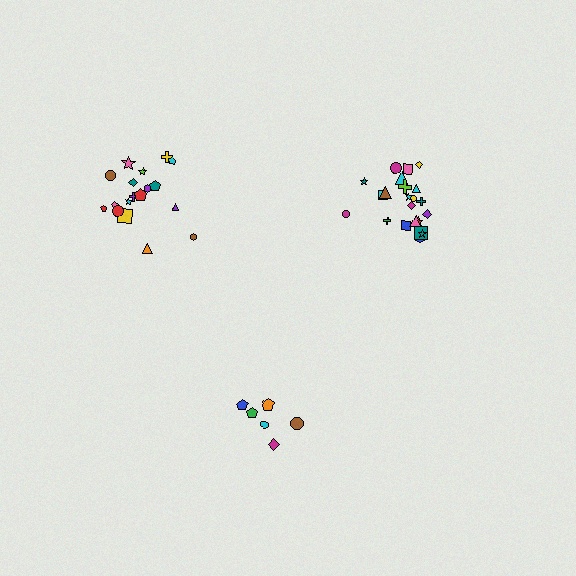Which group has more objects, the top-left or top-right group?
The top-right group.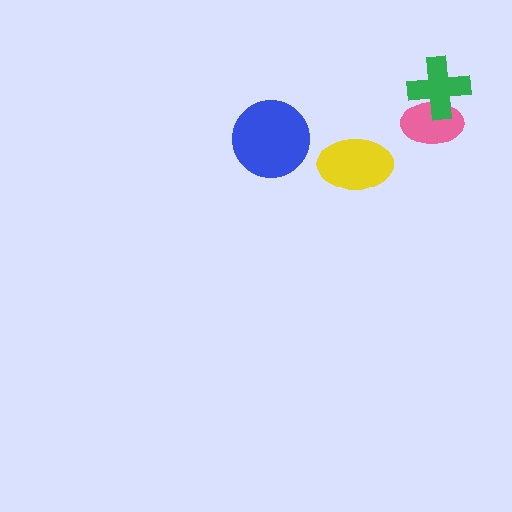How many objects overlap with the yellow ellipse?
0 objects overlap with the yellow ellipse.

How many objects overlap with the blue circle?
0 objects overlap with the blue circle.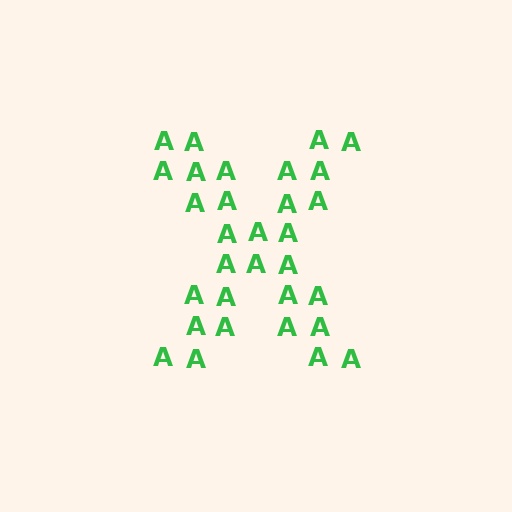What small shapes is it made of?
It is made of small letter A's.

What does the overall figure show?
The overall figure shows the letter X.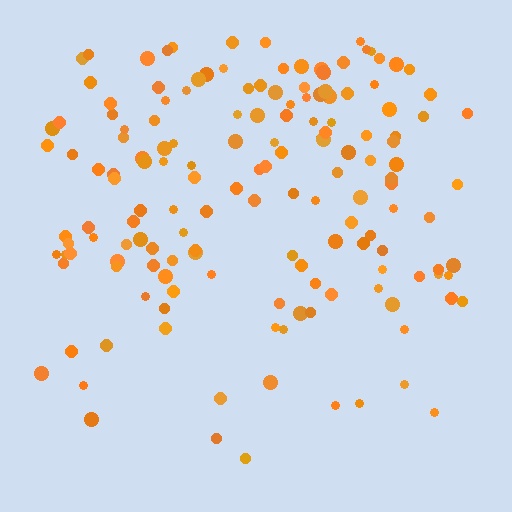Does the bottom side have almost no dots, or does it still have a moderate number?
Still a moderate number, just noticeably fewer than the top.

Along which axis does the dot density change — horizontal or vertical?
Vertical.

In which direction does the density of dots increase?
From bottom to top, with the top side densest.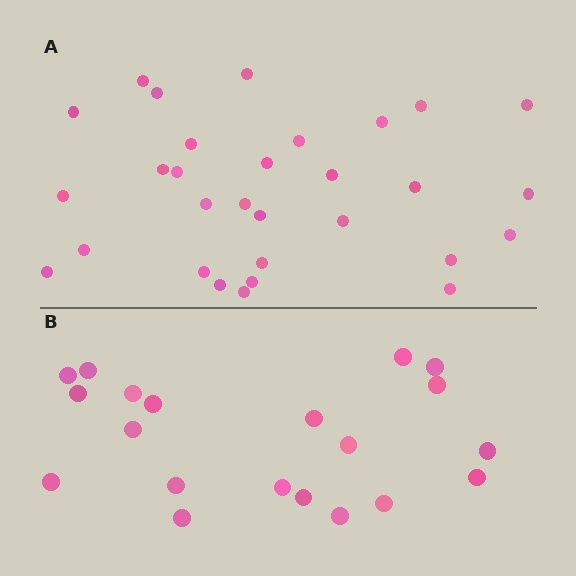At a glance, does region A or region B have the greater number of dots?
Region A (the top region) has more dots.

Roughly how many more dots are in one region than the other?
Region A has roughly 10 or so more dots than region B.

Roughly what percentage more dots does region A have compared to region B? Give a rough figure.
About 50% more.